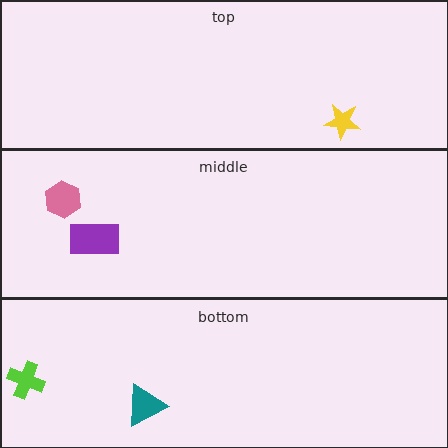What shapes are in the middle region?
The pink hexagon, the purple rectangle.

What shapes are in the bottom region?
The teal triangle, the lime cross.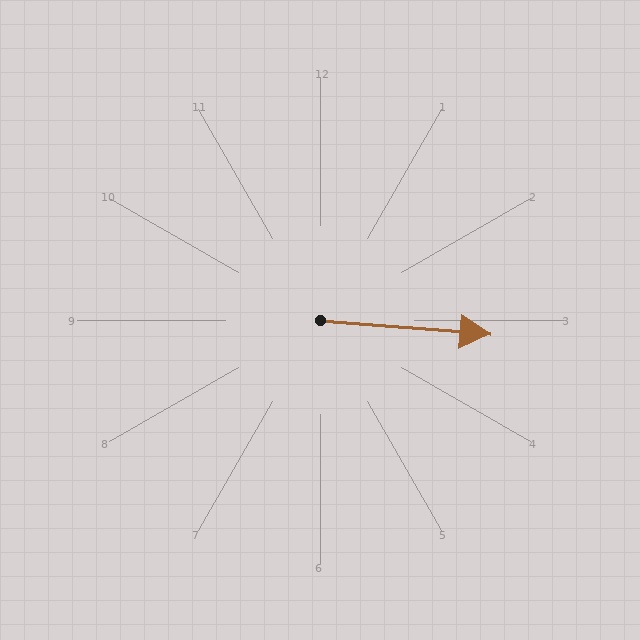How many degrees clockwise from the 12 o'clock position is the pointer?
Approximately 95 degrees.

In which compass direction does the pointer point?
East.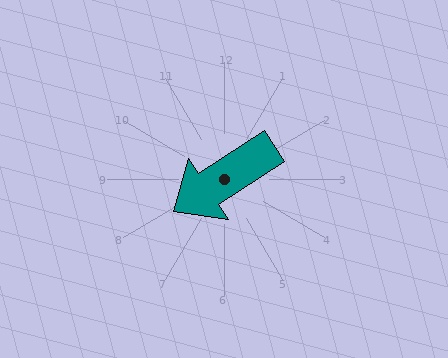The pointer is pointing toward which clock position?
Roughly 8 o'clock.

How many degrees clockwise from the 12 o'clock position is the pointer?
Approximately 237 degrees.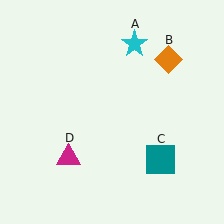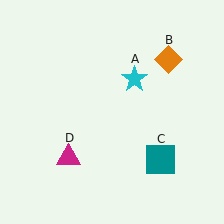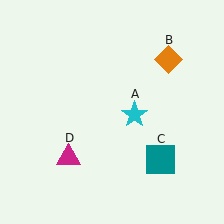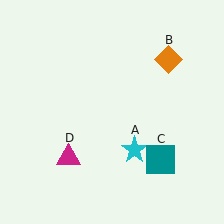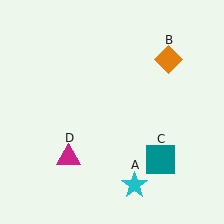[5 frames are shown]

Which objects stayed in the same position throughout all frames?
Orange diamond (object B) and teal square (object C) and magenta triangle (object D) remained stationary.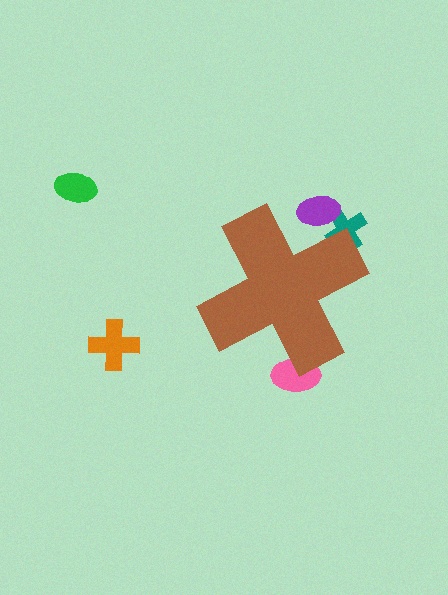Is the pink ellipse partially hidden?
Yes, the pink ellipse is partially hidden behind the brown cross.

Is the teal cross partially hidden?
Yes, the teal cross is partially hidden behind the brown cross.